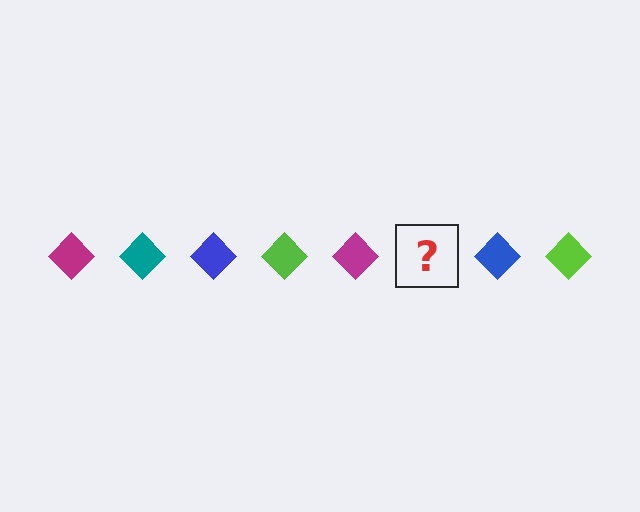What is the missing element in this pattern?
The missing element is a teal diamond.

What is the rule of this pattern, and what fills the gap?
The rule is that the pattern cycles through magenta, teal, blue, lime diamonds. The gap should be filled with a teal diamond.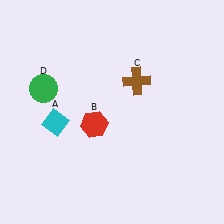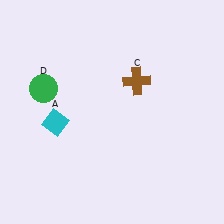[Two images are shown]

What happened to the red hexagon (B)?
The red hexagon (B) was removed in Image 2. It was in the bottom-left area of Image 1.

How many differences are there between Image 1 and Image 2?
There is 1 difference between the two images.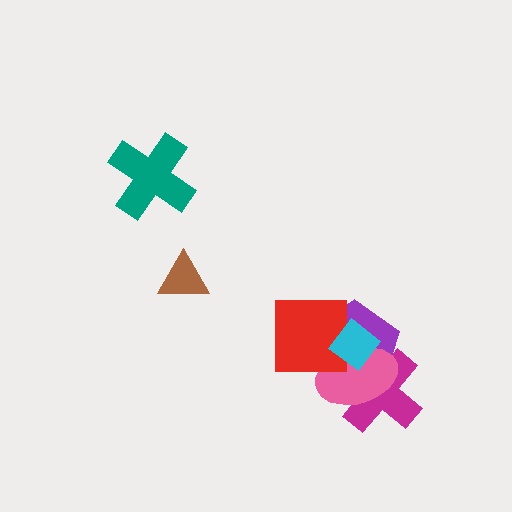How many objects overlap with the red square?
3 objects overlap with the red square.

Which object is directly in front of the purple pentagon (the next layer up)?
The magenta cross is directly in front of the purple pentagon.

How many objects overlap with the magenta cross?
3 objects overlap with the magenta cross.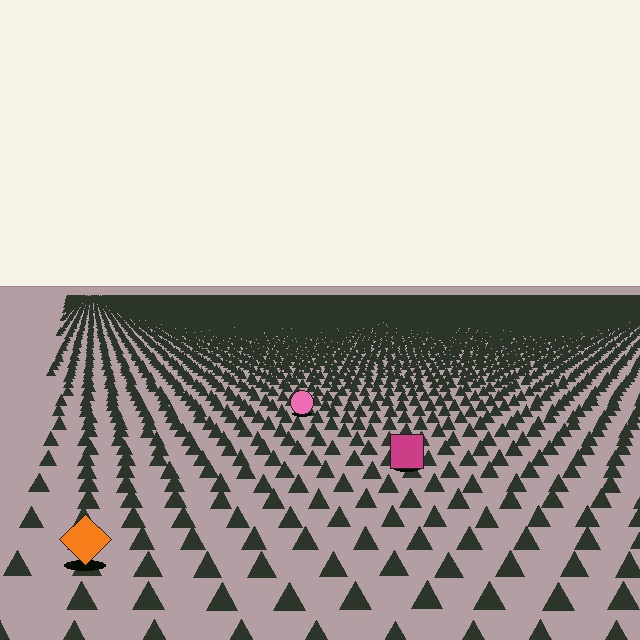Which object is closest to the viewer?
The orange diamond is closest. The texture marks near it are larger and more spread out.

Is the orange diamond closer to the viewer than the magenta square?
Yes. The orange diamond is closer — you can tell from the texture gradient: the ground texture is coarser near it.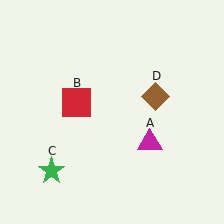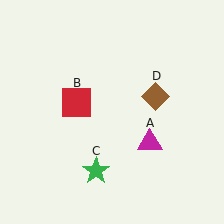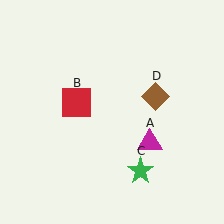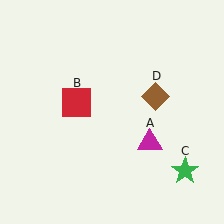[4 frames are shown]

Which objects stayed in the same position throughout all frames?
Magenta triangle (object A) and red square (object B) and brown diamond (object D) remained stationary.